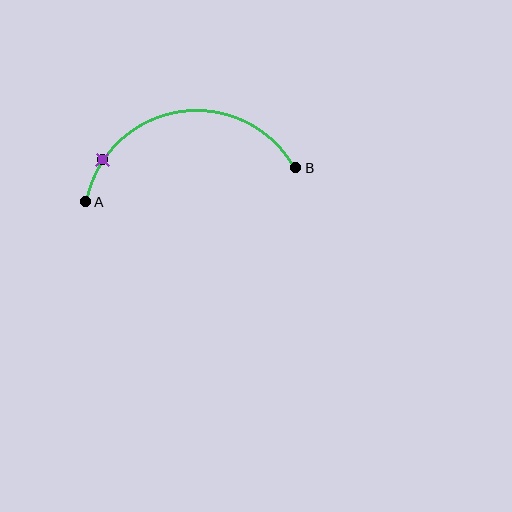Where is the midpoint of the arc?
The arc midpoint is the point on the curve farthest from the straight line joining A and B. It sits above that line.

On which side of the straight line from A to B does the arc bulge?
The arc bulges above the straight line connecting A and B.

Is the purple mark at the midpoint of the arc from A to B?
No. The purple mark lies on the arc but is closer to endpoint A. The arc midpoint would be at the point on the curve equidistant along the arc from both A and B.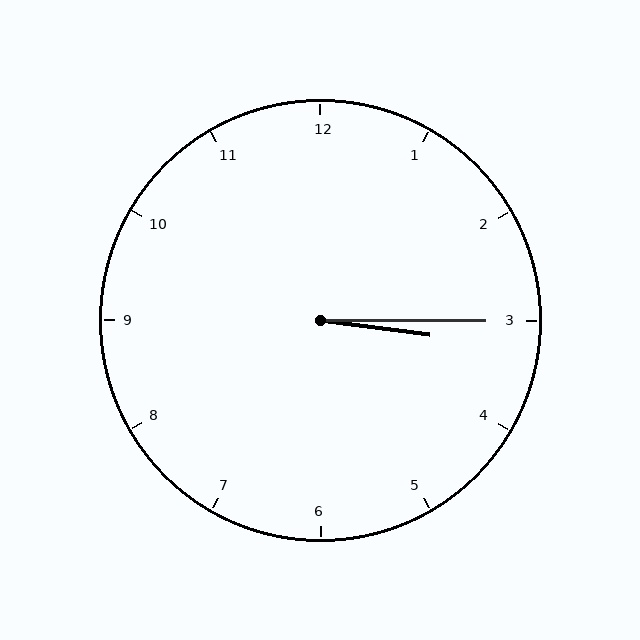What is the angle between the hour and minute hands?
Approximately 8 degrees.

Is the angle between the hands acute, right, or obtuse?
It is acute.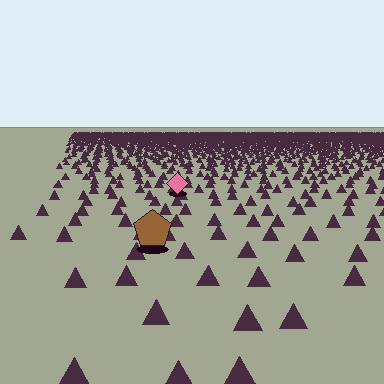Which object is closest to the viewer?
The brown pentagon is closest. The texture marks near it are larger and more spread out.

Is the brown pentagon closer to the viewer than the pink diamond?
Yes. The brown pentagon is closer — you can tell from the texture gradient: the ground texture is coarser near it.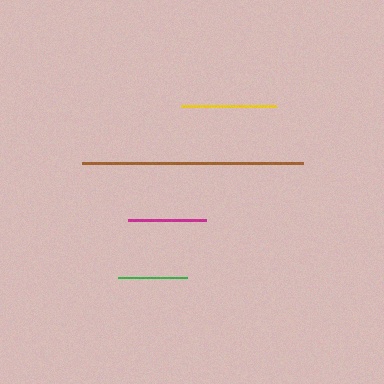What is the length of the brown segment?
The brown segment is approximately 221 pixels long.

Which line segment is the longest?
The brown line is the longest at approximately 221 pixels.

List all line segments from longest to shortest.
From longest to shortest: brown, yellow, magenta, green.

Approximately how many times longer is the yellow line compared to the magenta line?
The yellow line is approximately 1.2 times the length of the magenta line.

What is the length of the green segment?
The green segment is approximately 69 pixels long.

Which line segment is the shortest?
The green line is the shortest at approximately 69 pixels.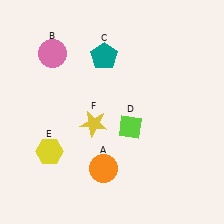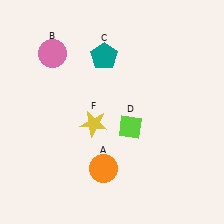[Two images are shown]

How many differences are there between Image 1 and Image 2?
There is 1 difference between the two images.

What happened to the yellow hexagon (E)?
The yellow hexagon (E) was removed in Image 2. It was in the bottom-left area of Image 1.